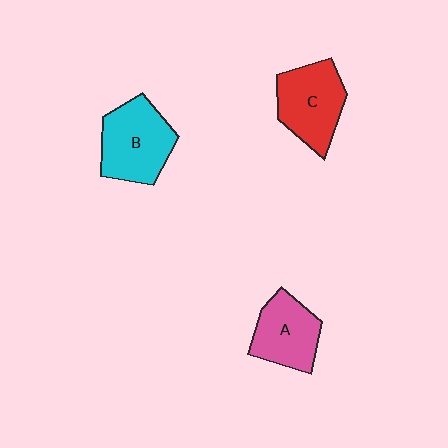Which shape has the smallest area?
Shape A (pink).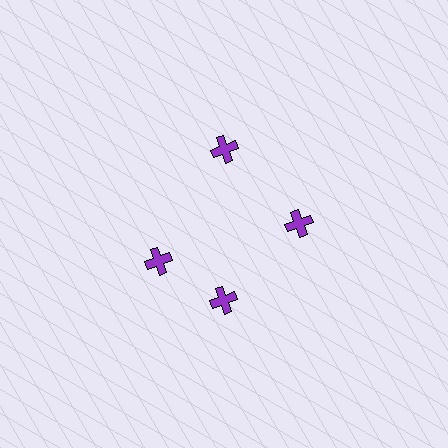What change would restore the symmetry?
The symmetry would be restored by rotating it back into even spacing with its neighbors so that all 4 crosses sit at equal angles and equal distance from the center.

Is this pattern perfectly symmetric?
No. The 4 purple crosses are arranged in a ring, but one element near the 9 o'clock position is rotated out of alignment along the ring, breaking the 4-fold rotational symmetry.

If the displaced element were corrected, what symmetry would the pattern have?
It would have 4-fold rotational symmetry — the pattern would map onto itself every 90 degrees.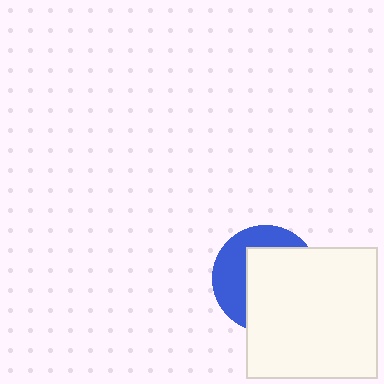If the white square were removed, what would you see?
You would see the complete blue circle.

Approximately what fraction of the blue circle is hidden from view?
Roughly 61% of the blue circle is hidden behind the white square.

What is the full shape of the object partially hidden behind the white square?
The partially hidden object is a blue circle.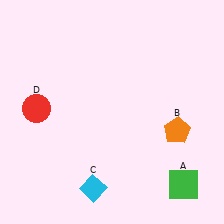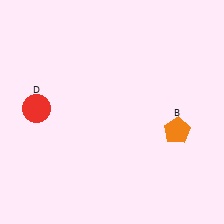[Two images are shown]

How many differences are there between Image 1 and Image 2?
There are 2 differences between the two images.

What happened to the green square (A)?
The green square (A) was removed in Image 2. It was in the bottom-right area of Image 1.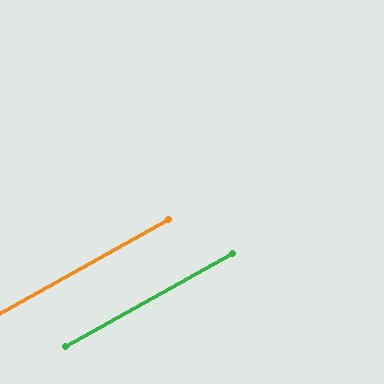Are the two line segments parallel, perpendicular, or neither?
Parallel — their directions differ by only 0.1°.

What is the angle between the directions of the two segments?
Approximately 0 degrees.